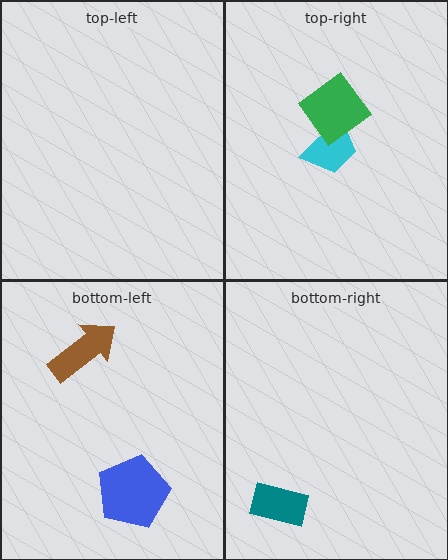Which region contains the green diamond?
The top-right region.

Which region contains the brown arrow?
The bottom-left region.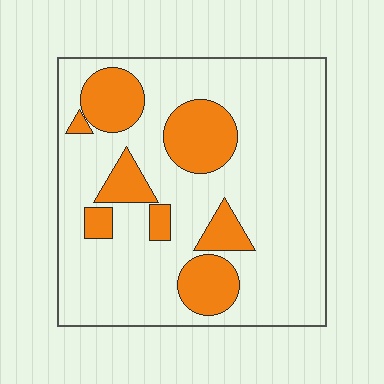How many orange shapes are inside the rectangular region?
8.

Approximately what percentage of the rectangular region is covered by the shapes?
Approximately 25%.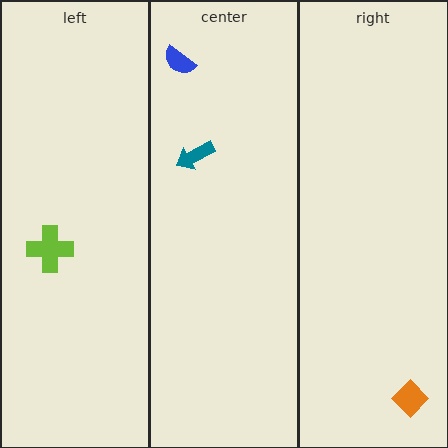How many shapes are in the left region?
1.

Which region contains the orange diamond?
The right region.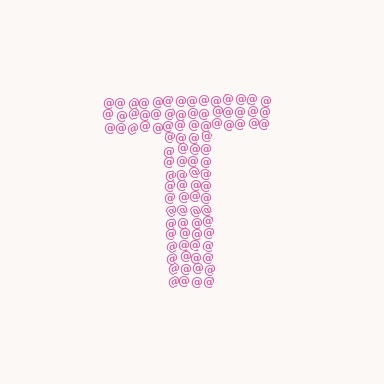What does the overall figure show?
The overall figure shows the letter T.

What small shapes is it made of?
It is made of small at signs.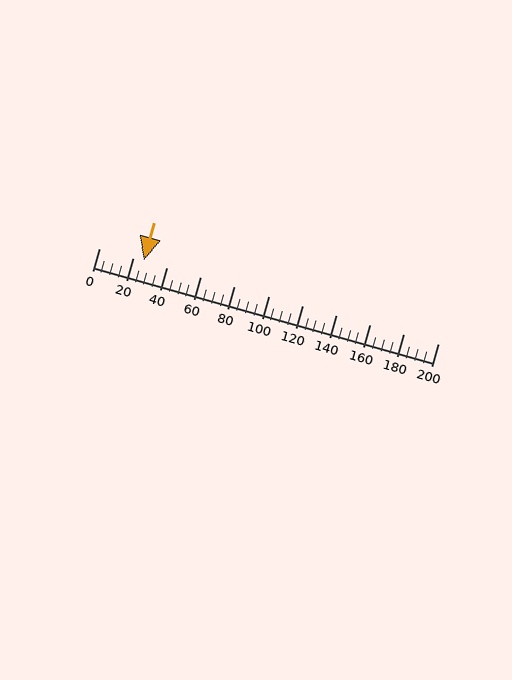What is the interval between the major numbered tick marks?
The major tick marks are spaced 20 units apart.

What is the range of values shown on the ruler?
The ruler shows values from 0 to 200.